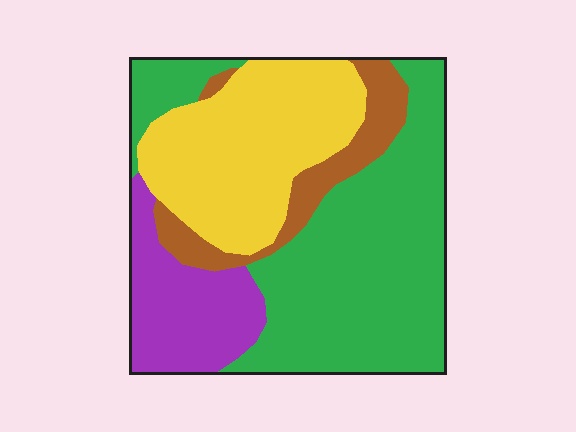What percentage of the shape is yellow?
Yellow takes up between a quarter and a half of the shape.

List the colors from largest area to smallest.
From largest to smallest: green, yellow, purple, brown.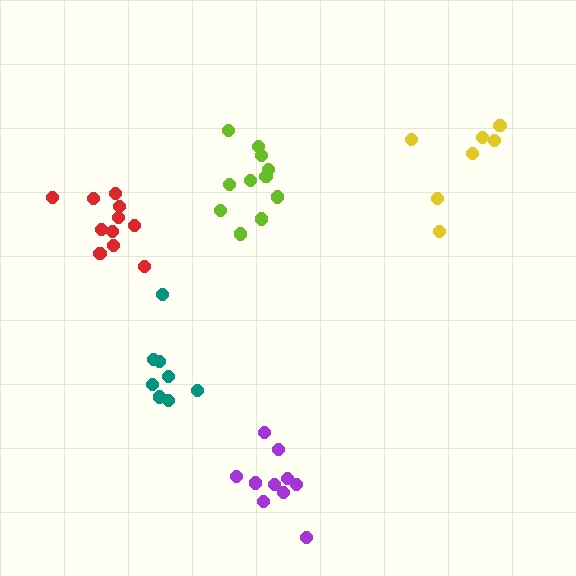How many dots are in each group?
Group 1: 8 dots, Group 2: 11 dots, Group 3: 7 dots, Group 4: 10 dots, Group 5: 11 dots (47 total).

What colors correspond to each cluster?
The clusters are colored: teal, lime, yellow, purple, red.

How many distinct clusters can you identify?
There are 5 distinct clusters.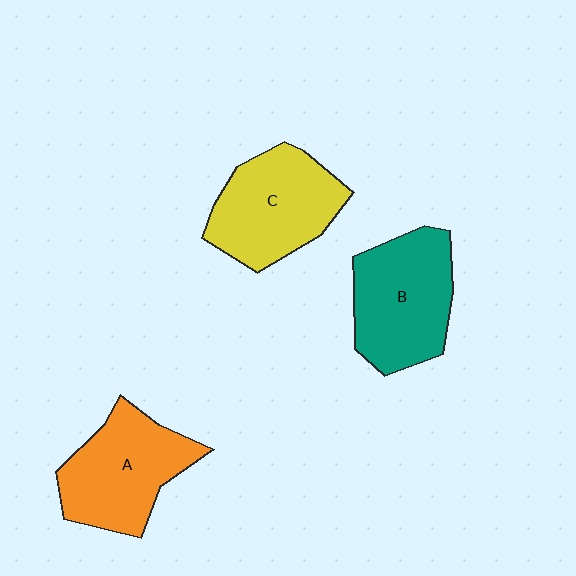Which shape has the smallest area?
Shape A (orange).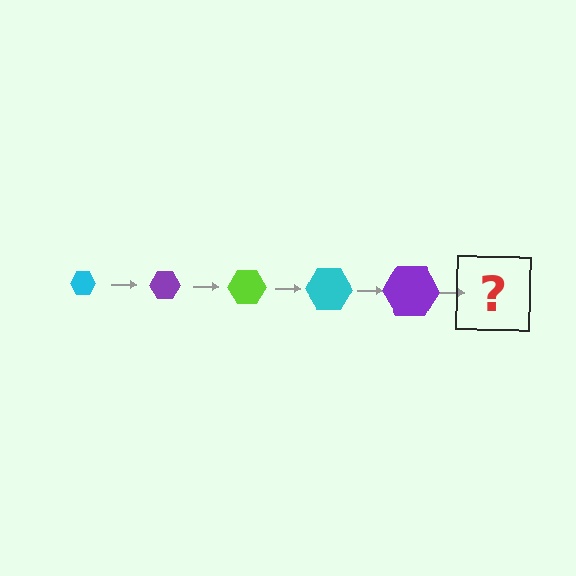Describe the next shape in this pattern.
It should be a lime hexagon, larger than the previous one.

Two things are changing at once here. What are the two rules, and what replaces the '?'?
The two rules are that the hexagon grows larger each step and the color cycles through cyan, purple, and lime. The '?' should be a lime hexagon, larger than the previous one.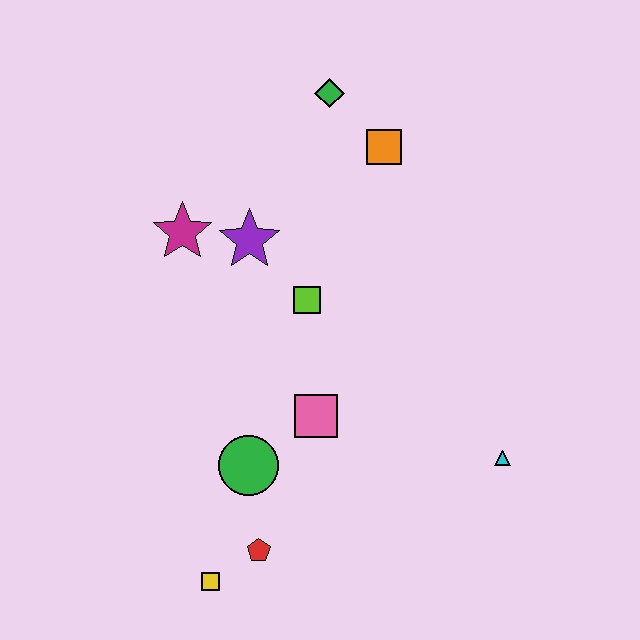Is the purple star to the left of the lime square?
Yes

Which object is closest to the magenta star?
The purple star is closest to the magenta star.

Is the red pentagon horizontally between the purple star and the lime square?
Yes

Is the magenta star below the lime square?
No